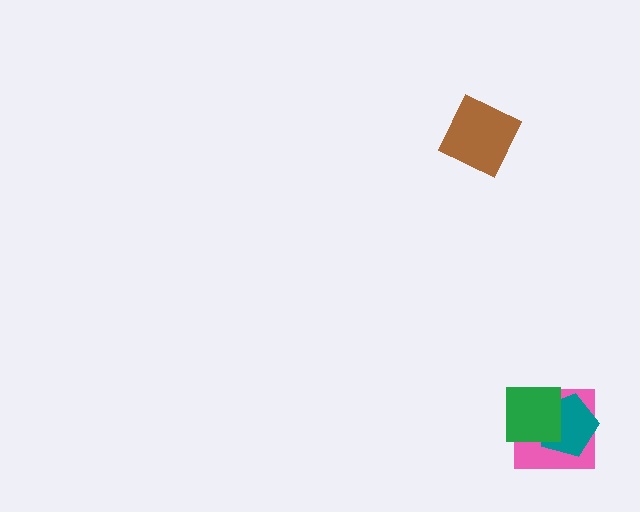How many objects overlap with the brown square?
0 objects overlap with the brown square.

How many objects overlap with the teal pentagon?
2 objects overlap with the teal pentagon.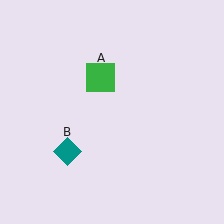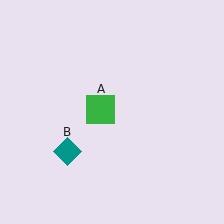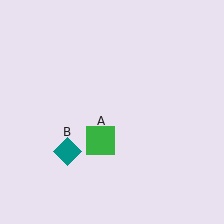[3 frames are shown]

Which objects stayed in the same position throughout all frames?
Teal diamond (object B) remained stationary.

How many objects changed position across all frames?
1 object changed position: green square (object A).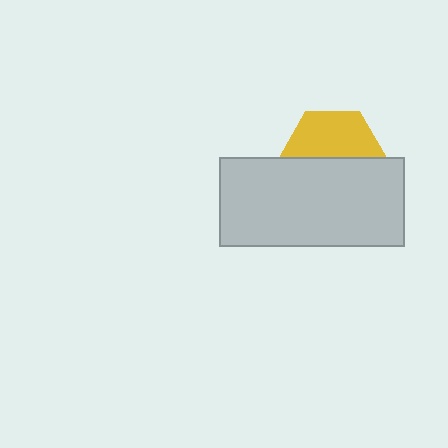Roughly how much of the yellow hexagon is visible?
About half of it is visible (roughly 49%).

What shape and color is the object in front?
The object in front is a light gray rectangle.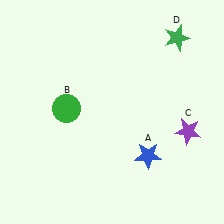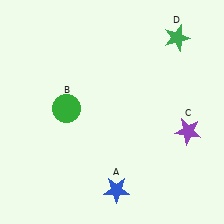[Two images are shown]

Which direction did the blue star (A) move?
The blue star (A) moved down.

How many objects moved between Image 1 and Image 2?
1 object moved between the two images.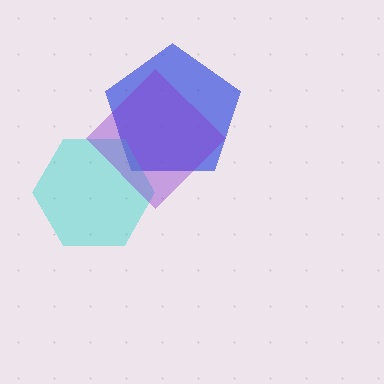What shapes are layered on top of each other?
The layered shapes are: a blue pentagon, a cyan hexagon, a purple diamond.